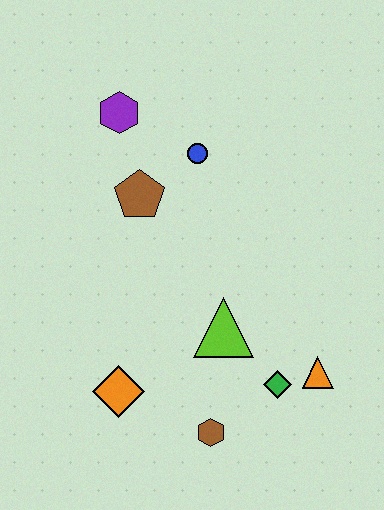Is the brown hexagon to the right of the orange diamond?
Yes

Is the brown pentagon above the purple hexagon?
No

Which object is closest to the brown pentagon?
The blue circle is closest to the brown pentagon.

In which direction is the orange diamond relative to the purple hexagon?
The orange diamond is below the purple hexagon.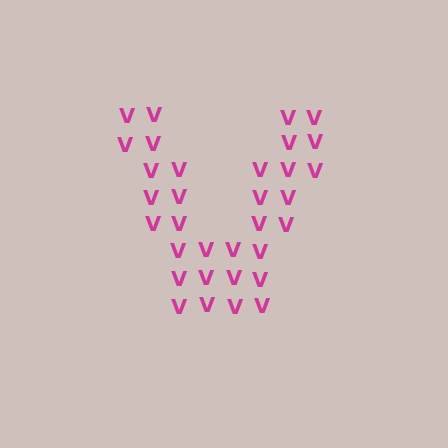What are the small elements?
The small elements are letter V's.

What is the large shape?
The large shape is the letter V.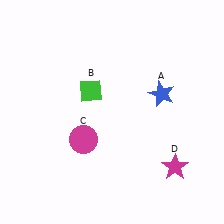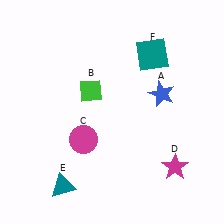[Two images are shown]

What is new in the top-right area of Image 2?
A teal square (F) was added in the top-right area of Image 2.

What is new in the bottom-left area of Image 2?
A teal triangle (E) was added in the bottom-left area of Image 2.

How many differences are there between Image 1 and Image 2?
There are 2 differences between the two images.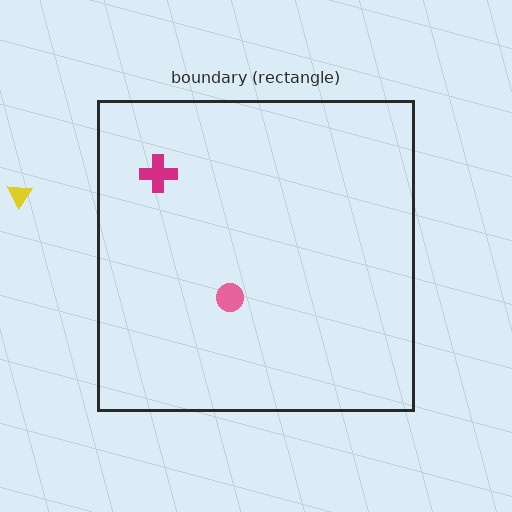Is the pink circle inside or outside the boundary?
Inside.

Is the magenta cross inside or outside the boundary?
Inside.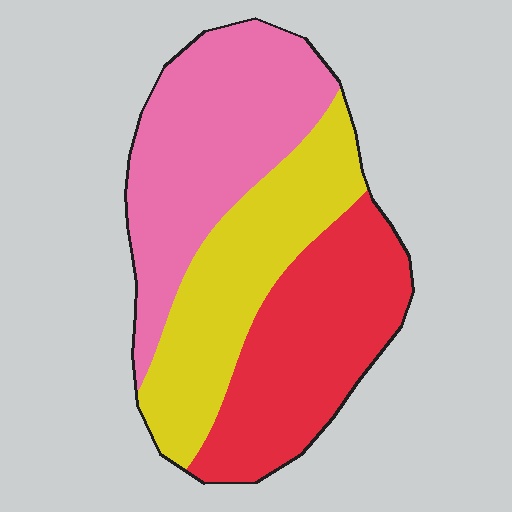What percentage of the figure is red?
Red takes up between a quarter and a half of the figure.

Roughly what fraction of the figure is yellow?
Yellow takes up about one third (1/3) of the figure.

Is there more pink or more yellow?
Pink.